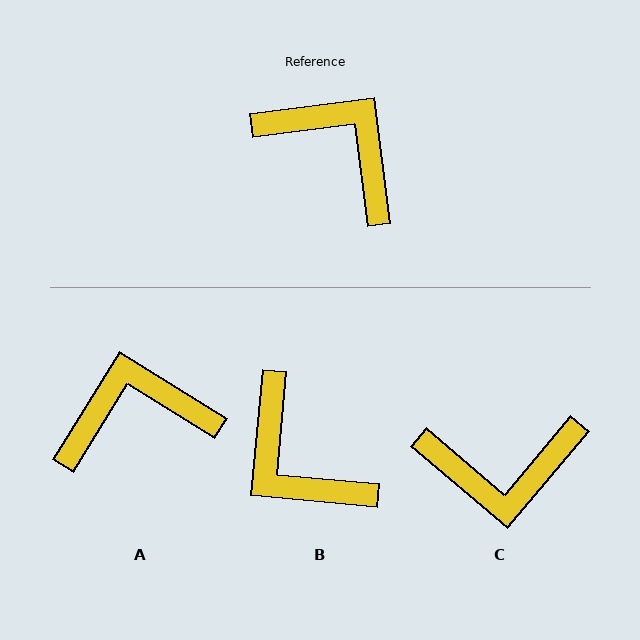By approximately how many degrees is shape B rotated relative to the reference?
Approximately 167 degrees counter-clockwise.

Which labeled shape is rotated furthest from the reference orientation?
B, about 167 degrees away.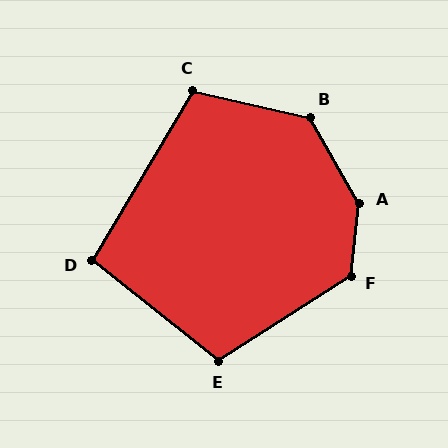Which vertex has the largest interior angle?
A, at approximately 143 degrees.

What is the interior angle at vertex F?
Approximately 130 degrees (obtuse).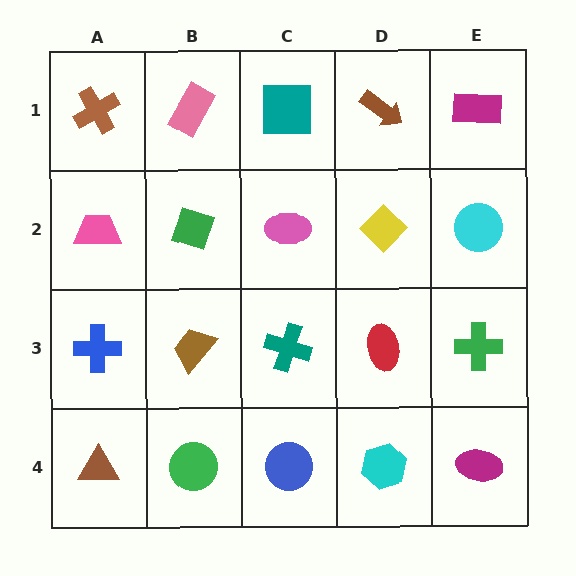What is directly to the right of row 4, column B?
A blue circle.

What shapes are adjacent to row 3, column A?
A pink trapezoid (row 2, column A), a brown triangle (row 4, column A), a brown trapezoid (row 3, column B).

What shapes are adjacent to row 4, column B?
A brown trapezoid (row 3, column B), a brown triangle (row 4, column A), a blue circle (row 4, column C).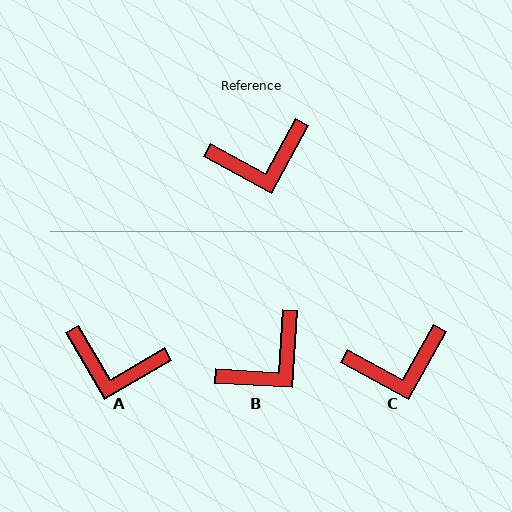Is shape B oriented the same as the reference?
No, it is off by about 25 degrees.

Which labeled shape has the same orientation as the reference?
C.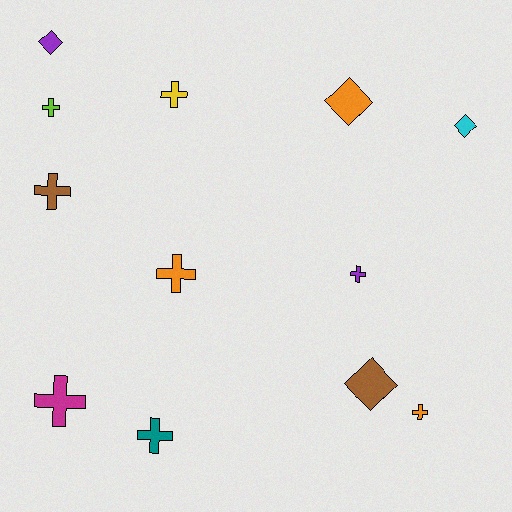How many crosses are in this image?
There are 8 crosses.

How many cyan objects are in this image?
There is 1 cyan object.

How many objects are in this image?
There are 12 objects.